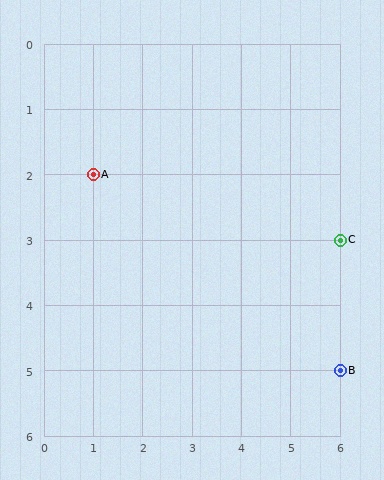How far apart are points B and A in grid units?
Points B and A are 5 columns and 3 rows apart (about 5.8 grid units diagonally).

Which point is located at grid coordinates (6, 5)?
Point B is at (6, 5).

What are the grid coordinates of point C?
Point C is at grid coordinates (6, 3).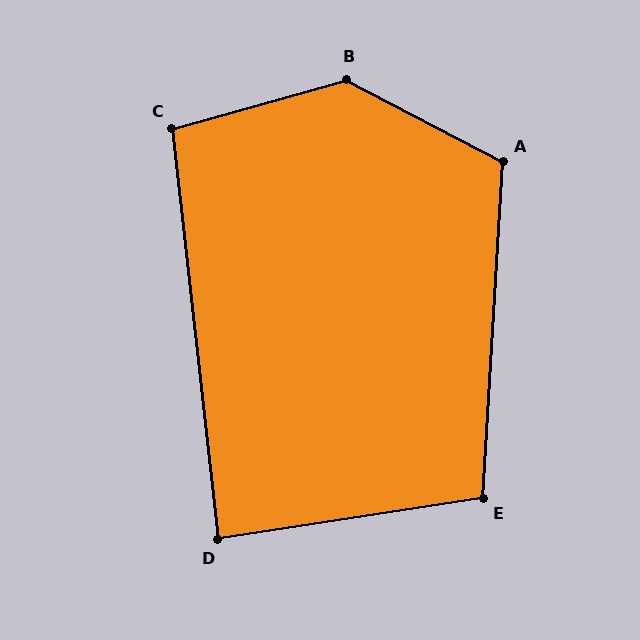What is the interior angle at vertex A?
Approximately 114 degrees (obtuse).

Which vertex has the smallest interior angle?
D, at approximately 88 degrees.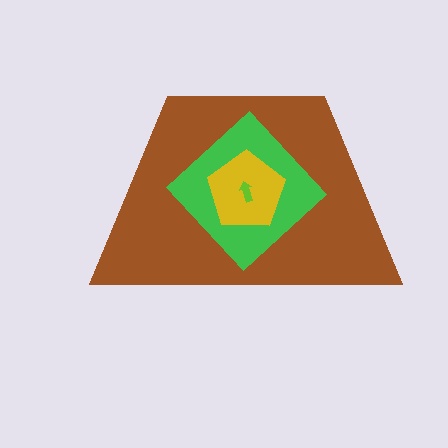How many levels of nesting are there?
4.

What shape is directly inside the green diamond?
The yellow pentagon.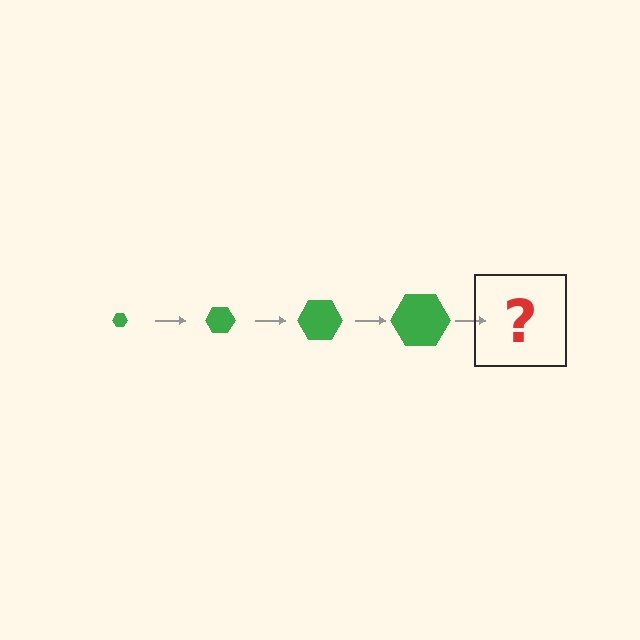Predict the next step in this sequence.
The next step is a green hexagon, larger than the previous one.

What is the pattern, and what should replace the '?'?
The pattern is that the hexagon gets progressively larger each step. The '?' should be a green hexagon, larger than the previous one.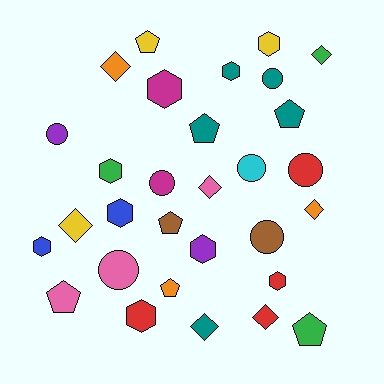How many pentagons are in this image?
There are 7 pentagons.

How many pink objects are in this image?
There are 3 pink objects.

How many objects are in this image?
There are 30 objects.